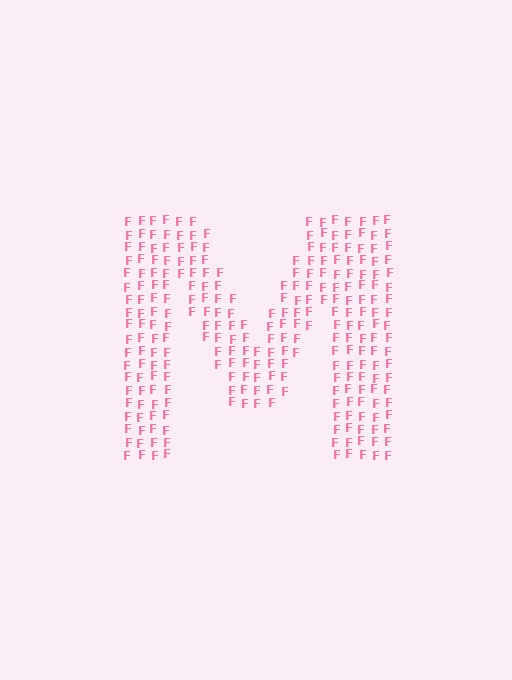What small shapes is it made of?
It is made of small letter F's.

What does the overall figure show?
The overall figure shows the letter M.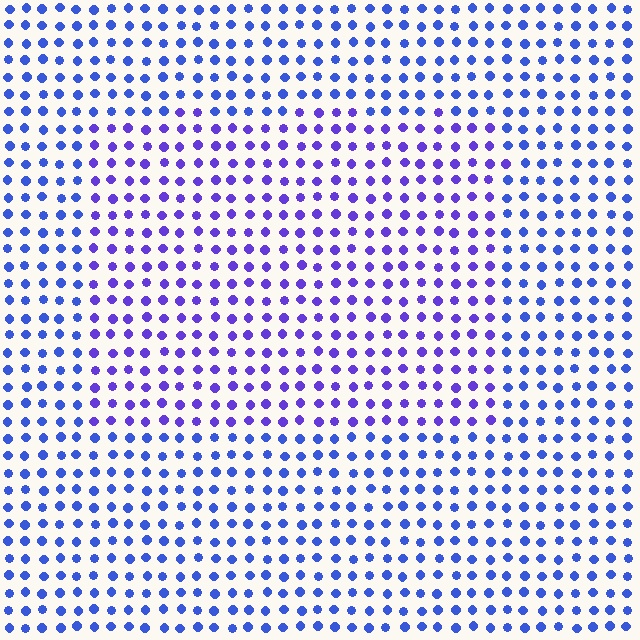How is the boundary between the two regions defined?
The boundary is defined purely by a slight shift in hue (about 29 degrees). Spacing, size, and orientation are identical on both sides.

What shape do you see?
I see a rectangle.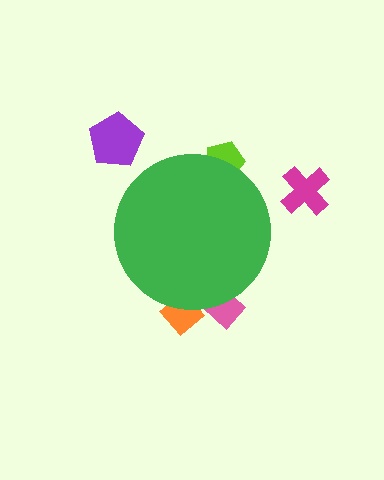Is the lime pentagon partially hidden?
Yes, the lime pentagon is partially hidden behind the green circle.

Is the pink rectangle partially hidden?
Yes, the pink rectangle is partially hidden behind the green circle.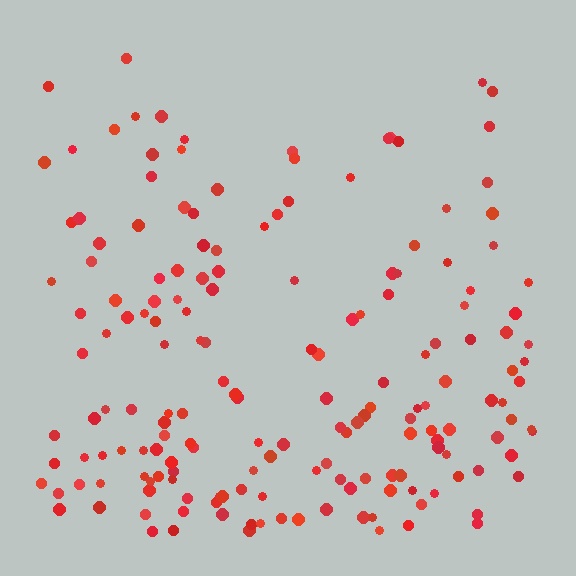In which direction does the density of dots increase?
From top to bottom, with the bottom side densest.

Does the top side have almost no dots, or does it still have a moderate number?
Still a moderate number, just noticeably fewer than the bottom.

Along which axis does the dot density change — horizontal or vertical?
Vertical.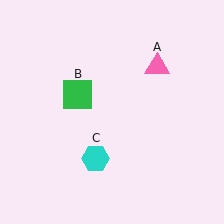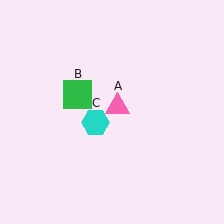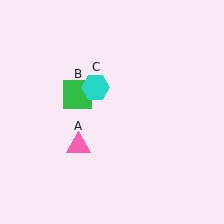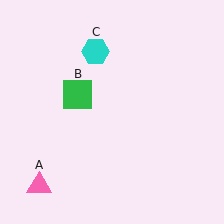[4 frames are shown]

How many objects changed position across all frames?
2 objects changed position: pink triangle (object A), cyan hexagon (object C).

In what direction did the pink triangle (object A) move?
The pink triangle (object A) moved down and to the left.